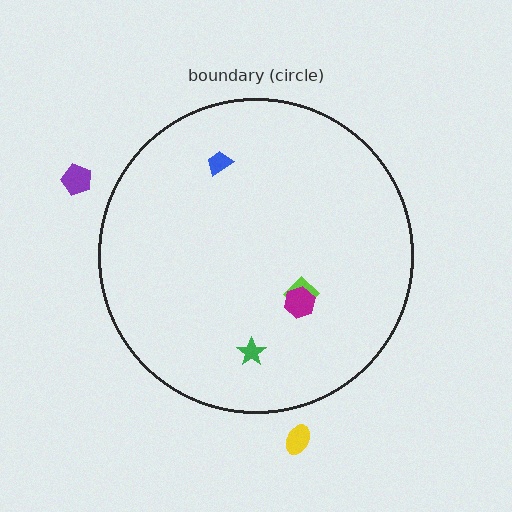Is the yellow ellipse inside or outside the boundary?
Outside.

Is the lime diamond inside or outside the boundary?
Inside.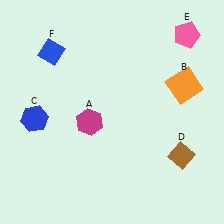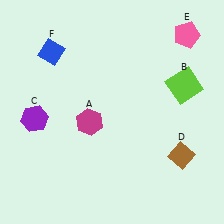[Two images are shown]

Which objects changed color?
B changed from orange to lime. C changed from blue to purple.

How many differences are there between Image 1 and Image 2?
There are 2 differences between the two images.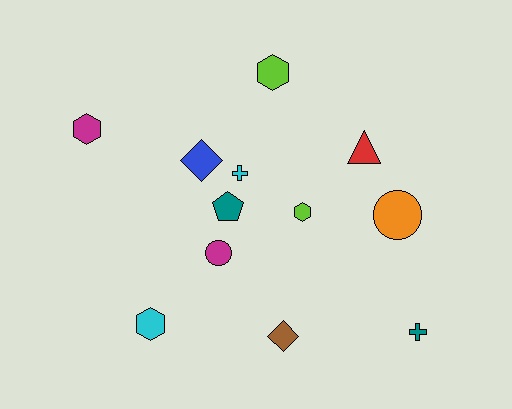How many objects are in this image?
There are 12 objects.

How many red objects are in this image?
There is 1 red object.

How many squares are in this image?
There are no squares.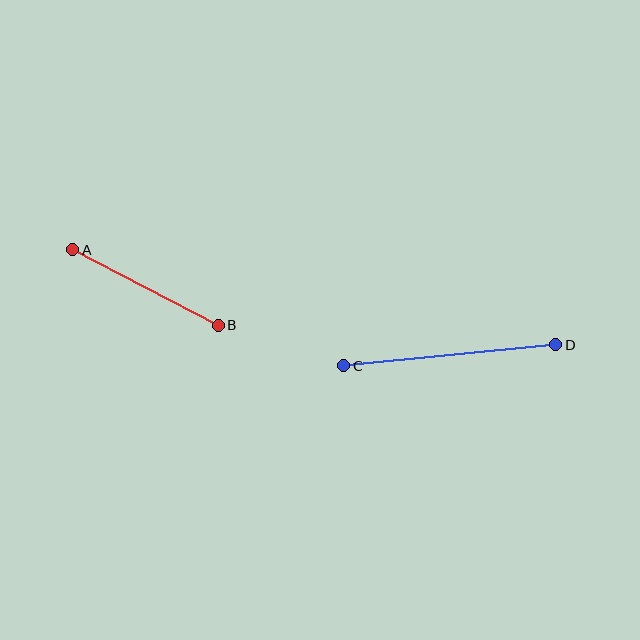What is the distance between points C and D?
The distance is approximately 213 pixels.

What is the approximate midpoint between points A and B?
The midpoint is at approximately (145, 288) pixels.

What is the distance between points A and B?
The distance is approximately 164 pixels.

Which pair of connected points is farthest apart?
Points C and D are farthest apart.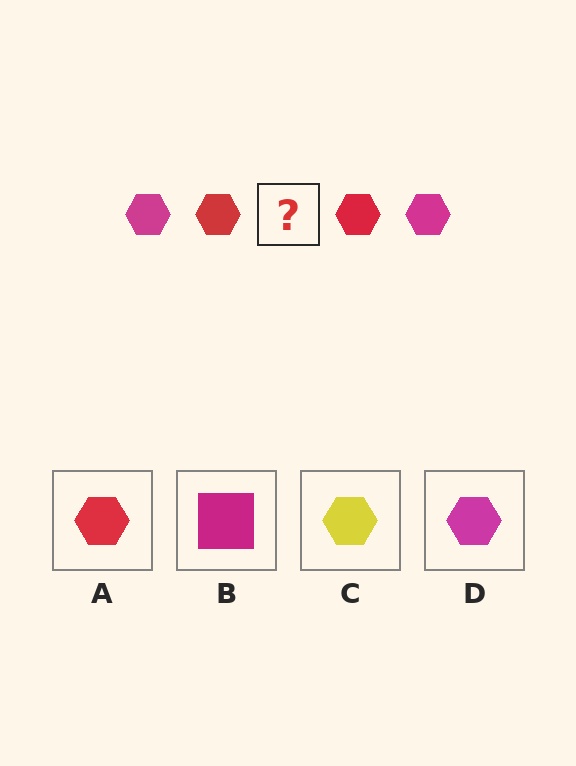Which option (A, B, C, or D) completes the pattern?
D.